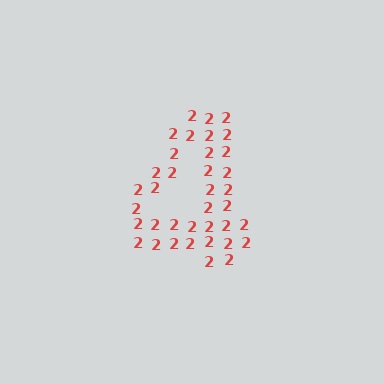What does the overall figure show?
The overall figure shows the digit 4.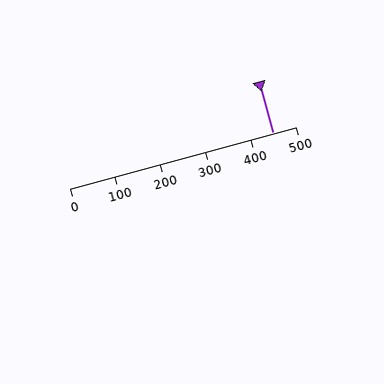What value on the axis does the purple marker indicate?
The marker indicates approximately 450.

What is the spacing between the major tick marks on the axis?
The major ticks are spaced 100 apart.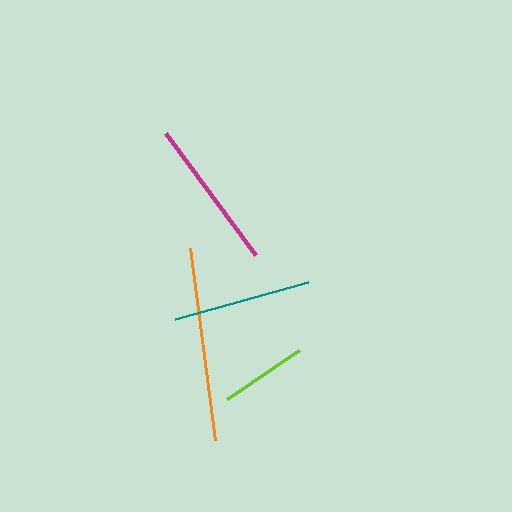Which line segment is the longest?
The orange line is the longest at approximately 193 pixels.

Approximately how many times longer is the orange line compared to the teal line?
The orange line is approximately 1.4 times the length of the teal line.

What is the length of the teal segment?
The teal segment is approximately 139 pixels long.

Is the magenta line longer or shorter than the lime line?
The magenta line is longer than the lime line.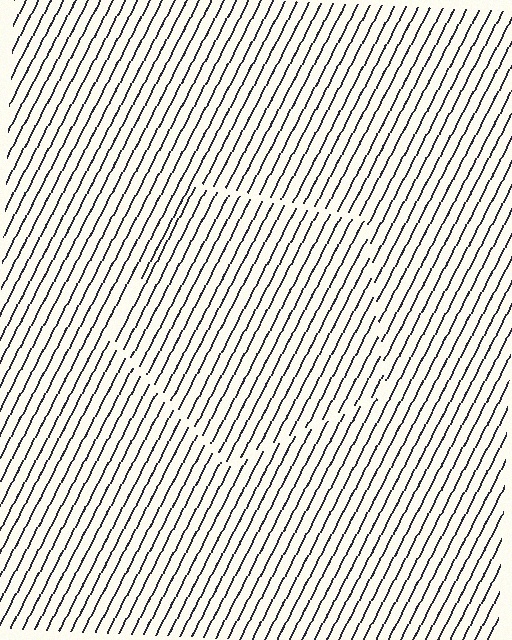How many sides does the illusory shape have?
5 sides — the line-ends trace a pentagon.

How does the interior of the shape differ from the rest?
The interior of the shape contains the same grating, shifted by half a period — the contour is defined by the phase discontinuity where line-ends from the inner and outer gratings abut.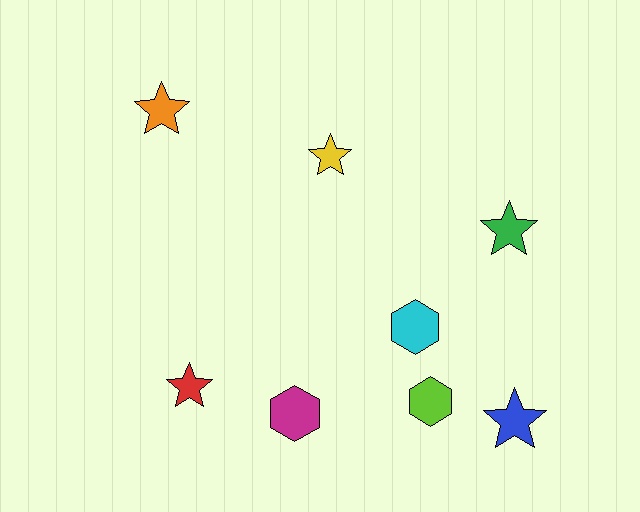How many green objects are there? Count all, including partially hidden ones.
There is 1 green object.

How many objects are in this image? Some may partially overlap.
There are 8 objects.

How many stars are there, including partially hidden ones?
There are 5 stars.